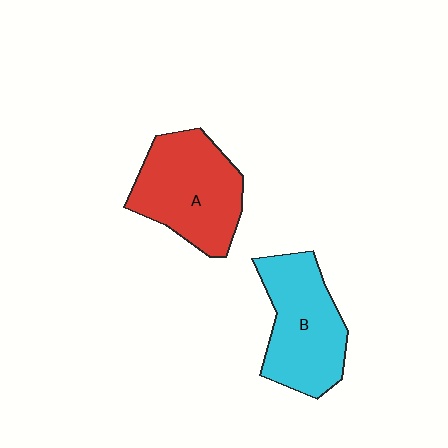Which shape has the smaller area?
Shape B (cyan).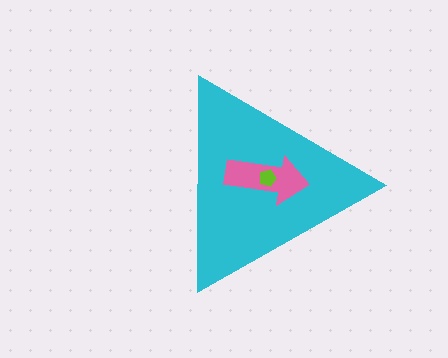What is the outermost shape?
The cyan triangle.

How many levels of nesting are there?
3.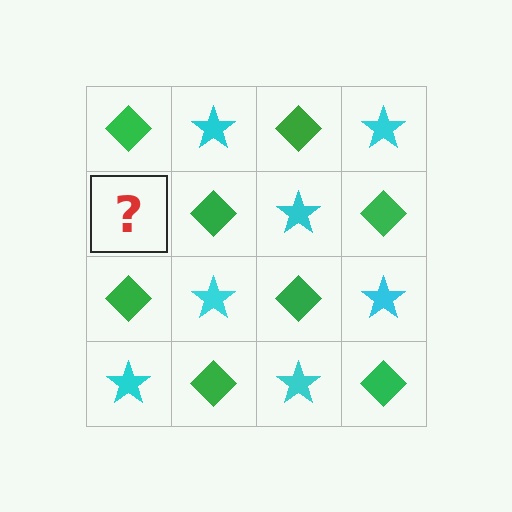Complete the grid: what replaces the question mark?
The question mark should be replaced with a cyan star.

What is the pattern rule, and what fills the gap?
The rule is that it alternates green diamond and cyan star in a checkerboard pattern. The gap should be filled with a cyan star.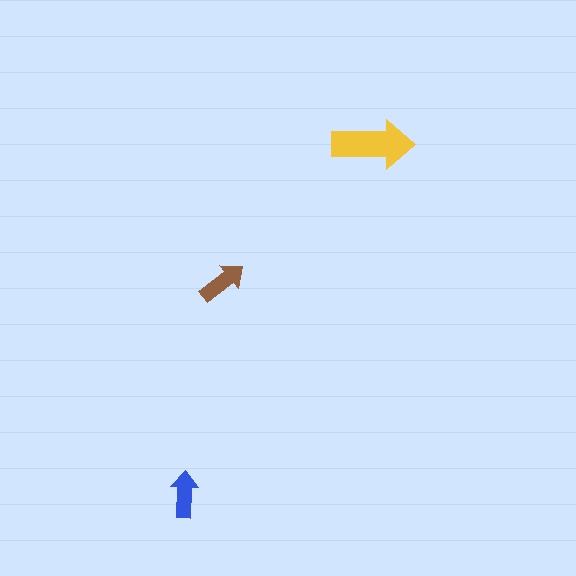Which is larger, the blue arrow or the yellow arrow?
The yellow one.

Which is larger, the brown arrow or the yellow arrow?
The yellow one.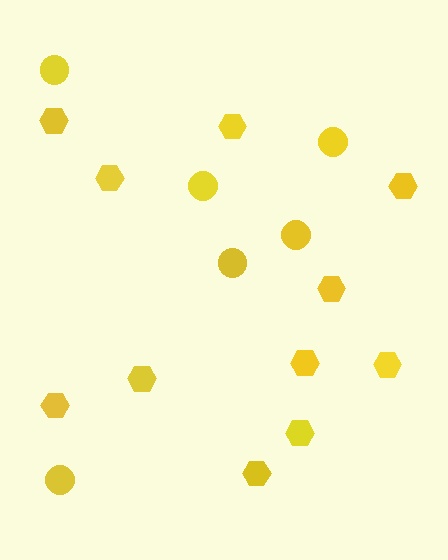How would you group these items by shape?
There are 2 groups: one group of hexagons (11) and one group of circles (6).